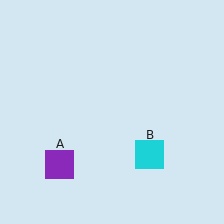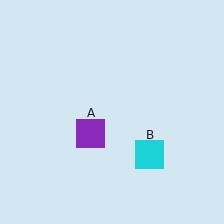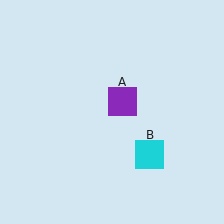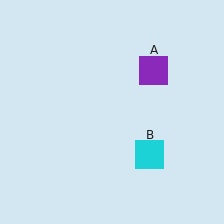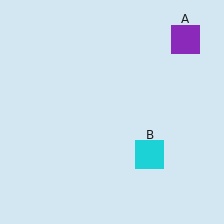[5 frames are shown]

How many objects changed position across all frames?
1 object changed position: purple square (object A).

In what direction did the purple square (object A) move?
The purple square (object A) moved up and to the right.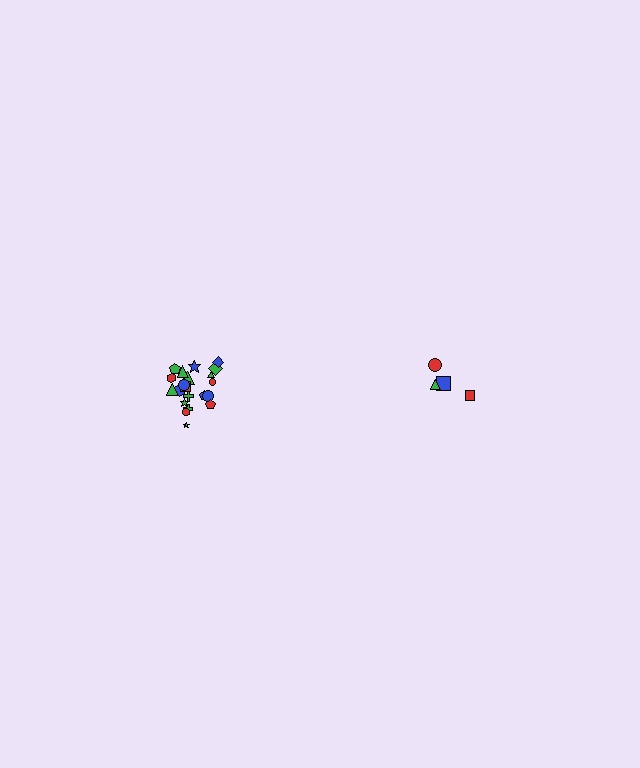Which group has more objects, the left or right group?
The left group.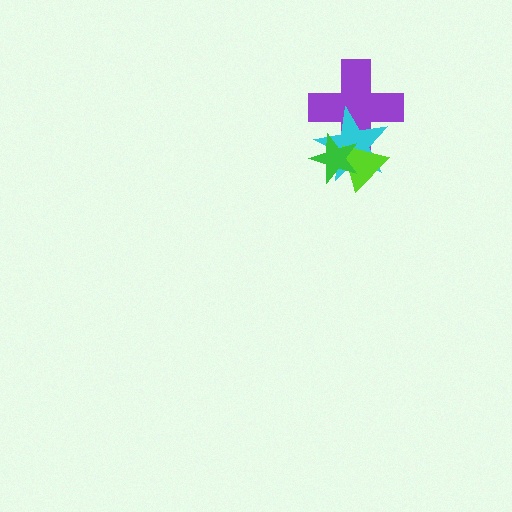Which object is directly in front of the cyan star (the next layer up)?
The lime triangle is directly in front of the cyan star.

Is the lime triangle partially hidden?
Yes, it is partially covered by another shape.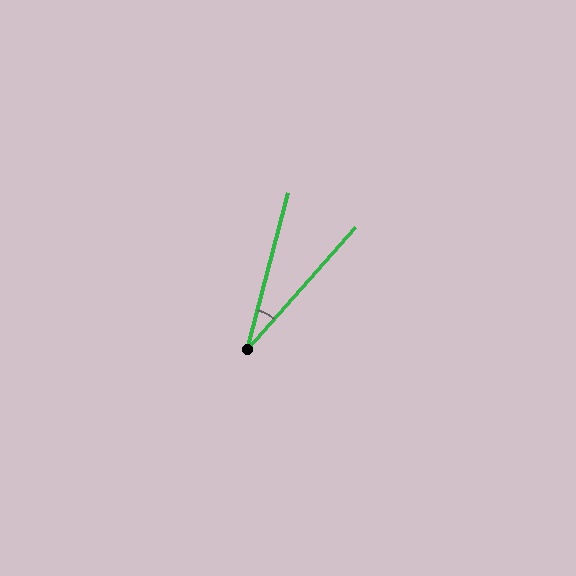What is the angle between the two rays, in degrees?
Approximately 27 degrees.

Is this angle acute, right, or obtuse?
It is acute.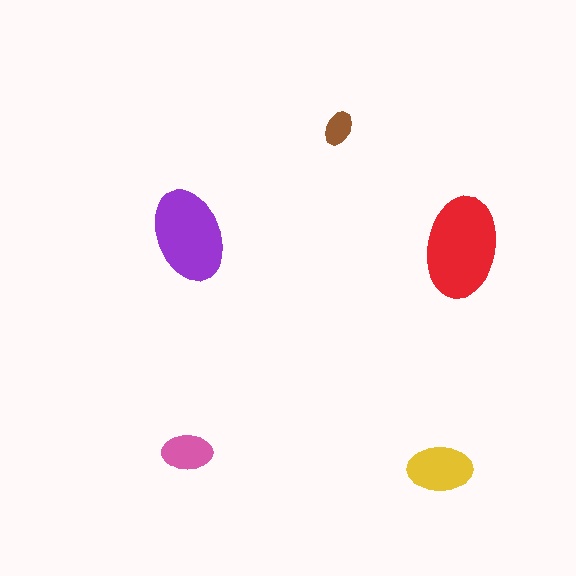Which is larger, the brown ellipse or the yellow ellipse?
The yellow one.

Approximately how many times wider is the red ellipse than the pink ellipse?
About 2 times wider.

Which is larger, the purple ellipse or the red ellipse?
The red one.